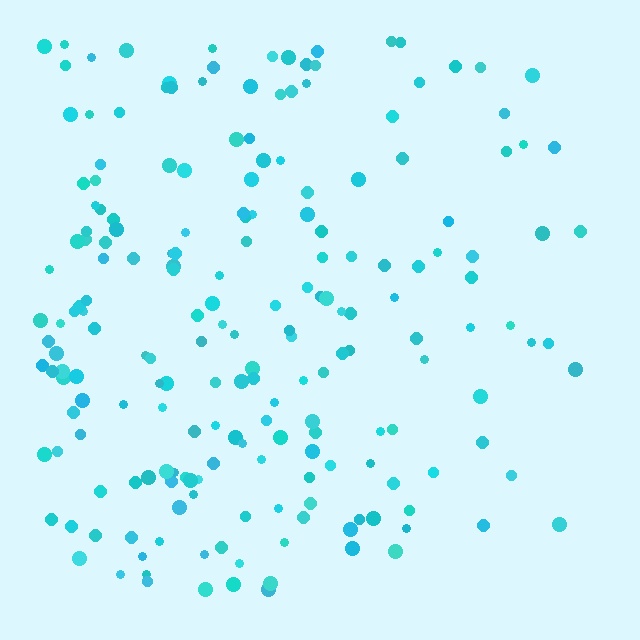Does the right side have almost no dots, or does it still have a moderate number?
Still a moderate number, just noticeably fewer than the left.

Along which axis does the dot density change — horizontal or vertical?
Horizontal.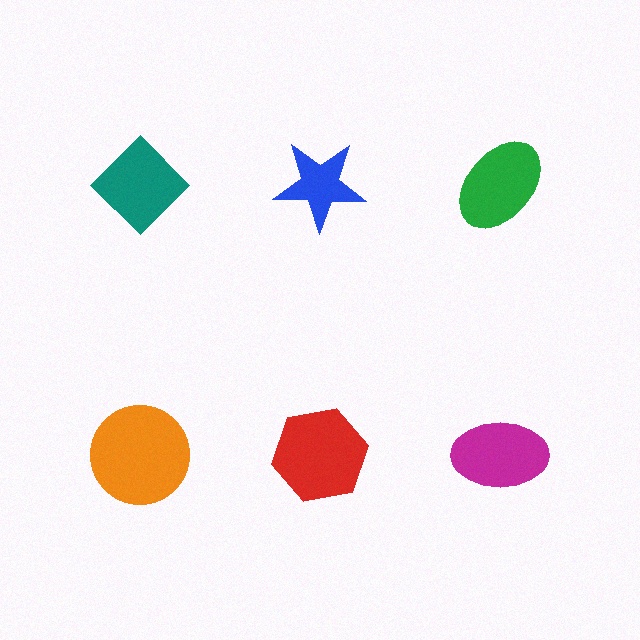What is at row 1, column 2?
A blue star.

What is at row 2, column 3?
A magenta ellipse.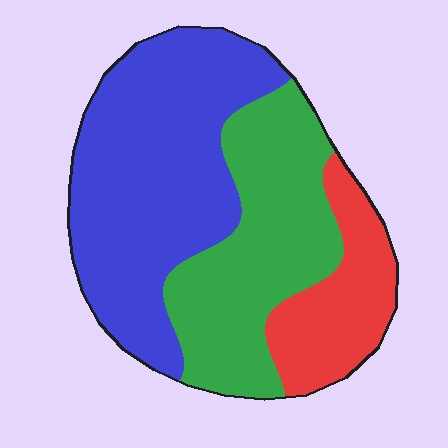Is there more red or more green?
Green.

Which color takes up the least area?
Red, at roughly 20%.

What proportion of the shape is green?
Green takes up about one third (1/3) of the shape.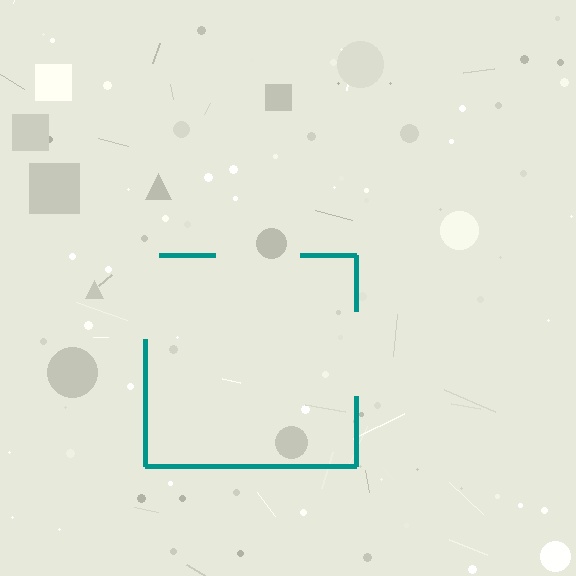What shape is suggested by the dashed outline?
The dashed outline suggests a square.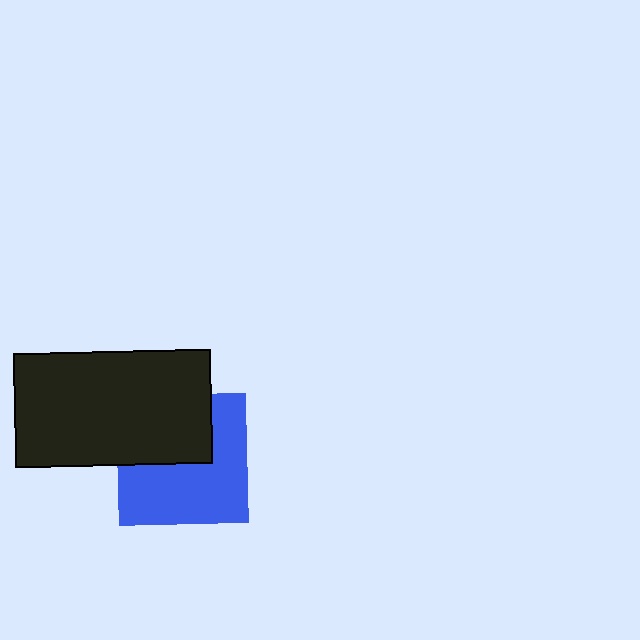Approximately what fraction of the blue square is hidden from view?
Roughly 40% of the blue square is hidden behind the black rectangle.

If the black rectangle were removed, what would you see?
You would see the complete blue square.